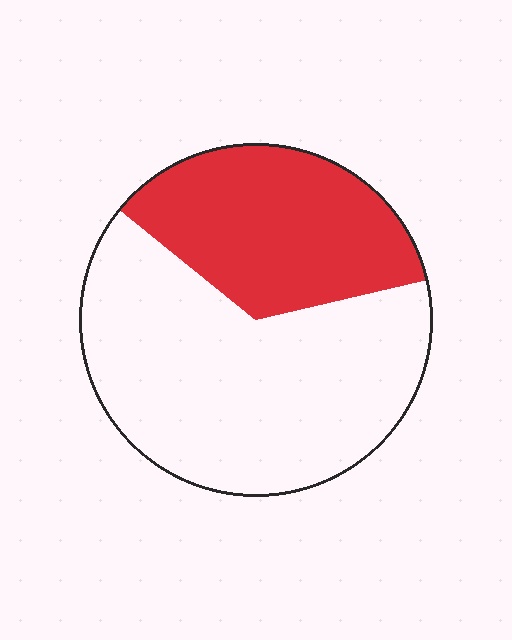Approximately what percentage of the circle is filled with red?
Approximately 35%.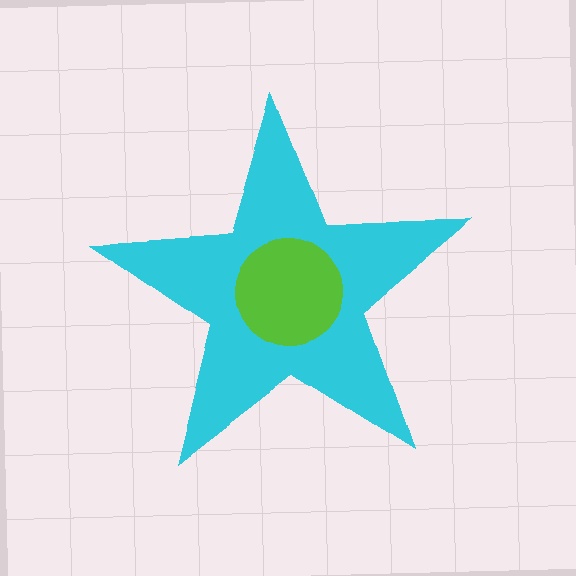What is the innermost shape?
The lime circle.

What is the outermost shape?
The cyan star.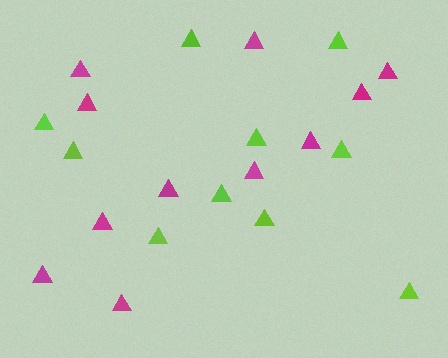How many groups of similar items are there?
There are 2 groups: one group of magenta triangles (11) and one group of lime triangles (10).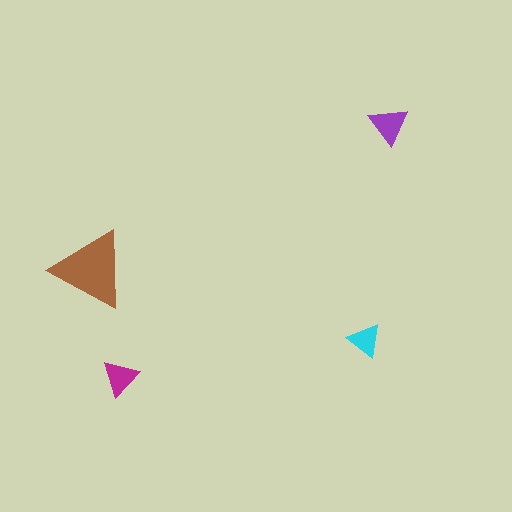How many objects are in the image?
There are 4 objects in the image.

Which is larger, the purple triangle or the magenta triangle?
The purple one.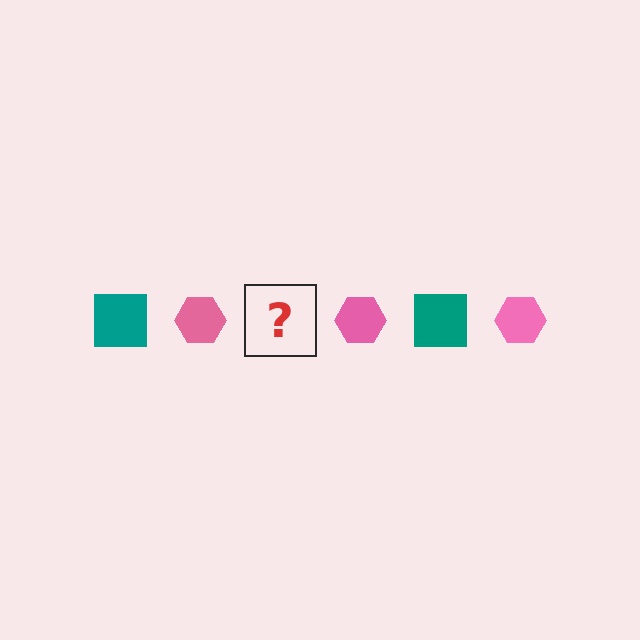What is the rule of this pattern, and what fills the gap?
The rule is that the pattern alternates between teal square and pink hexagon. The gap should be filled with a teal square.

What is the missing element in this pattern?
The missing element is a teal square.